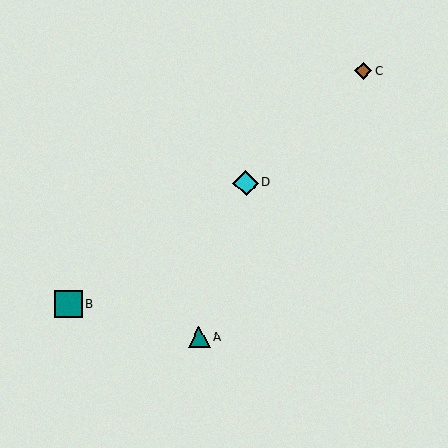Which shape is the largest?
The teal square (labeled B) is the largest.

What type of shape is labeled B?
Shape B is a teal square.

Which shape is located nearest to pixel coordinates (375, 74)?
The brown diamond (labeled C) at (363, 71) is nearest to that location.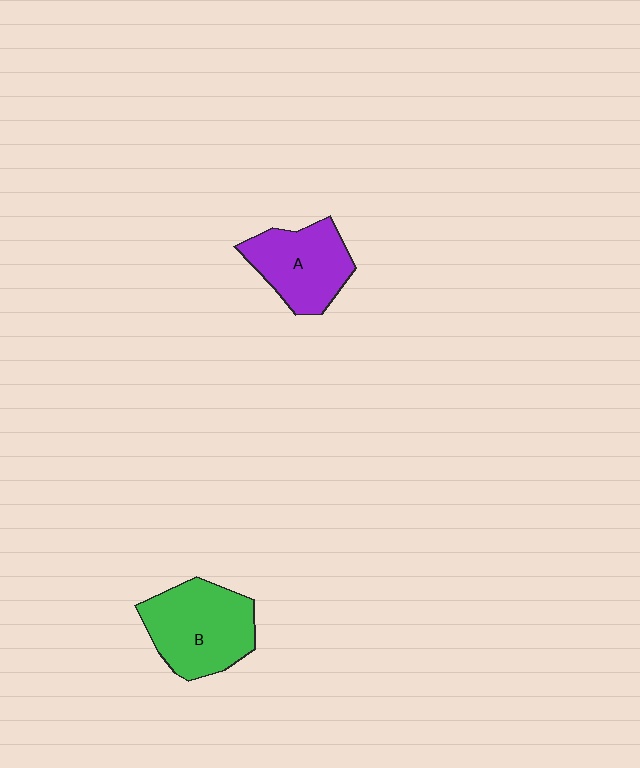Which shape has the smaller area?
Shape A (purple).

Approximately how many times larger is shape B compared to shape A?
Approximately 1.2 times.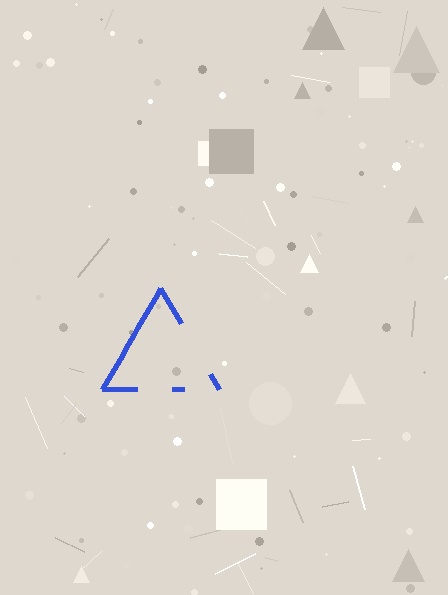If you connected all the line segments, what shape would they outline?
They would outline a triangle.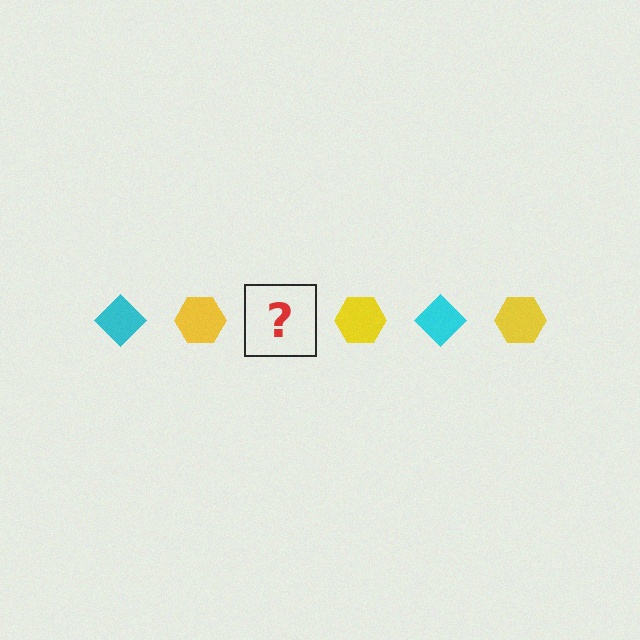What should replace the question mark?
The question mark should be replaced with a cyan diamond.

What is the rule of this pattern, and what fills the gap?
The rule is that the pattern alternates between cyan diamond and yellow hexagon. The gap should be filled with a cyan diamond.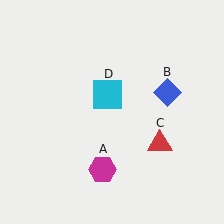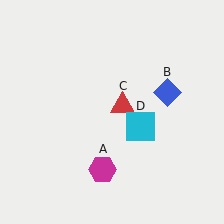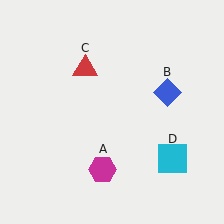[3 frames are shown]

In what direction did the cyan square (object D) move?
The cyan square (object D) moved down and to the right.